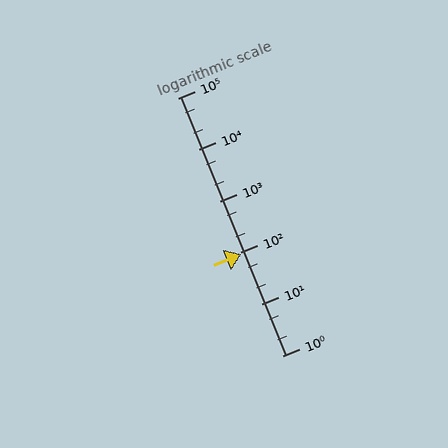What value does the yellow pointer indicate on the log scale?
The pointer indicates approximately 95.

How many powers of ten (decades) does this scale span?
The scale spans 5 decades, from 1 to 100000.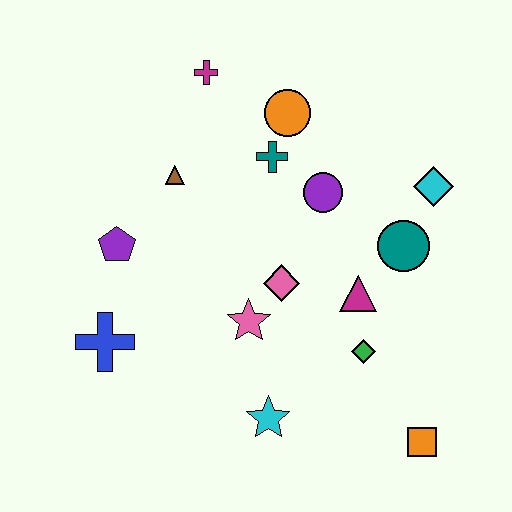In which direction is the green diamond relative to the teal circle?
The green diamond is below the teal circle.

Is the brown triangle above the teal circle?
Yes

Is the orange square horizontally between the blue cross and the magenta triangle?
No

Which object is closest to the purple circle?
The teal cross is closest to the purple circle.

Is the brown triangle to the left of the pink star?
Yes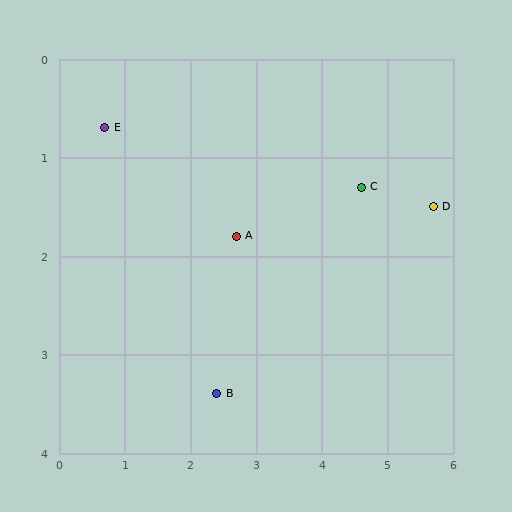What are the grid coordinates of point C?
Point C is at approximately (4.6, 1.3).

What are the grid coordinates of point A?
Point A is at approximately (2.7, 1.8).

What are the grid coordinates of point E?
Point E is at approximately (0.7, 0.7).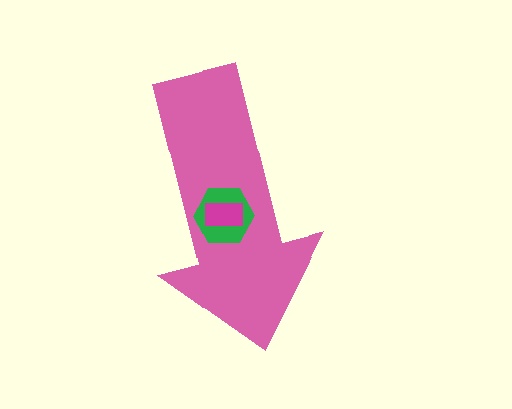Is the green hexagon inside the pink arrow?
Yes.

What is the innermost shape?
The magenta rectangle.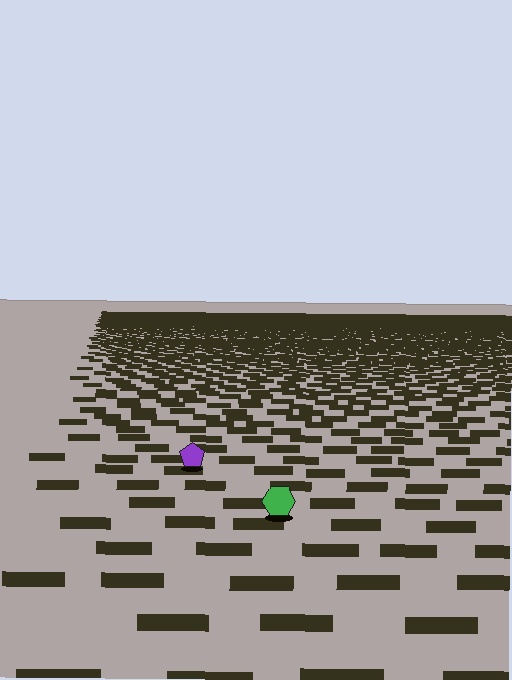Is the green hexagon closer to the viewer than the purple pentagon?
Yes. The green hexagon is closer — you can tell from the texture gradient: the ground texture is coarser near it.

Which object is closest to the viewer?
The green hexagon is closest. The texture marks near it are larger and more spread out.